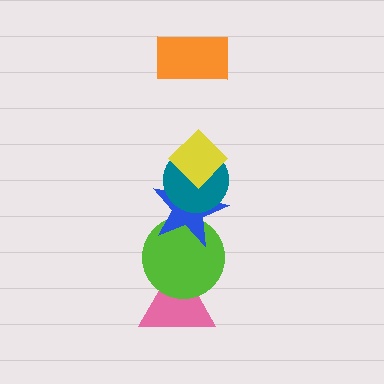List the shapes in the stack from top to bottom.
From top to bottom: the orange rectangle, the yellow diamond, the teal circle, the blue star, the lime circle, the pink triangle.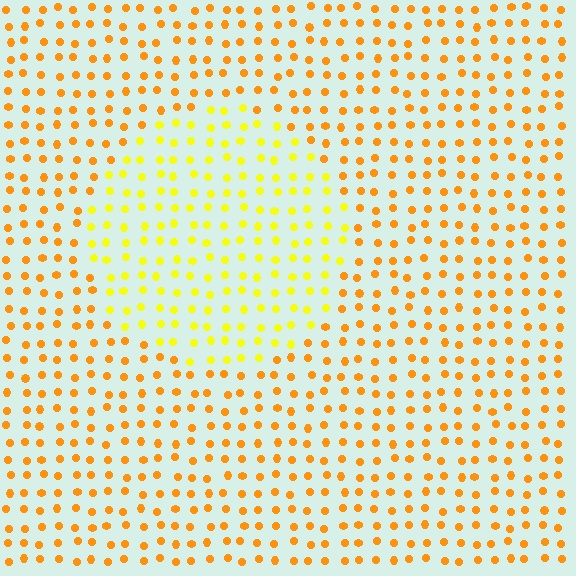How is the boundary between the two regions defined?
The boundary is defined purely by a slight shift in hue (about 29 degrees). Spacing, size, and orientation are identical on both sides.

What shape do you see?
I see a circle.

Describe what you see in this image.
The image is filled with small orange elements in a uniform arrangement. A circle-shaped region is visible where the elements are tinted to a slightly different hue, forming a subtle color boundary.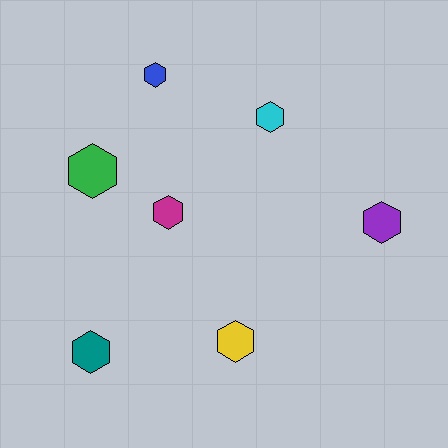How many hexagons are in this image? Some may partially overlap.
There are 7 hexagons.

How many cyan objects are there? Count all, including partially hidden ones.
There is 1 cyan object.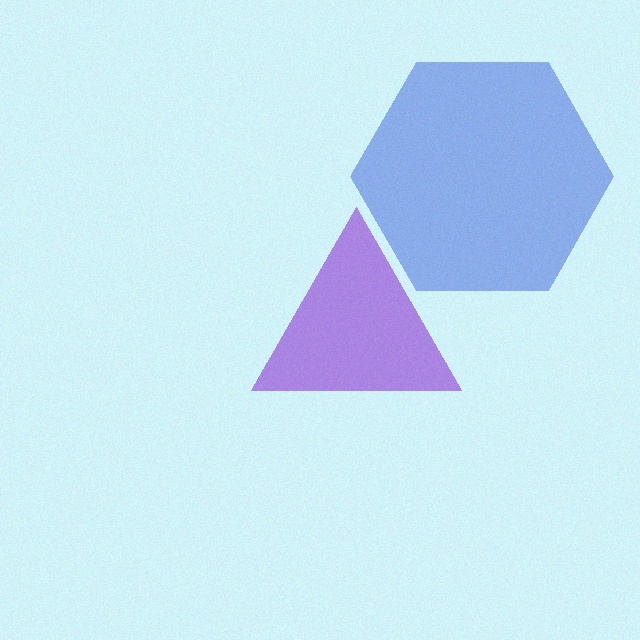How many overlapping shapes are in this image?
There are 2 overlapping shapes in the image.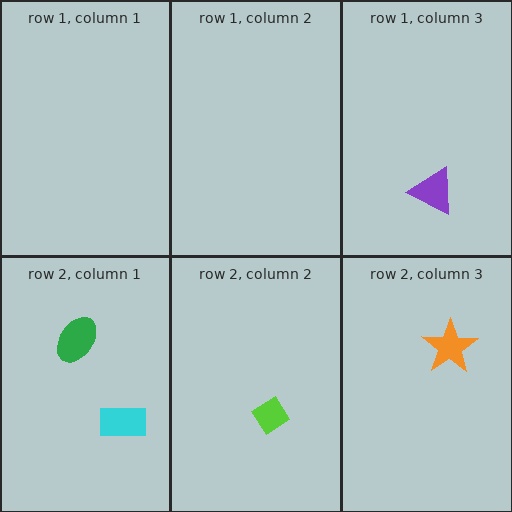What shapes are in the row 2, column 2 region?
The lime diamond.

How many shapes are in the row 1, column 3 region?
1.